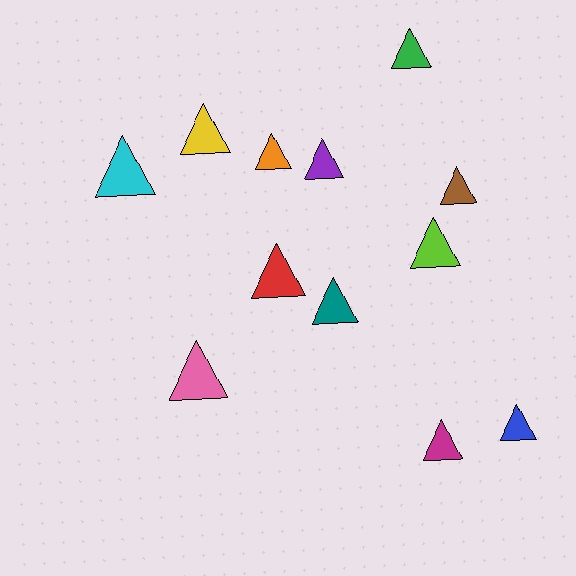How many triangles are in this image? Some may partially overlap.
There are 12 triangles.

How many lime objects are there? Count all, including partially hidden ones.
There is 1 lime object.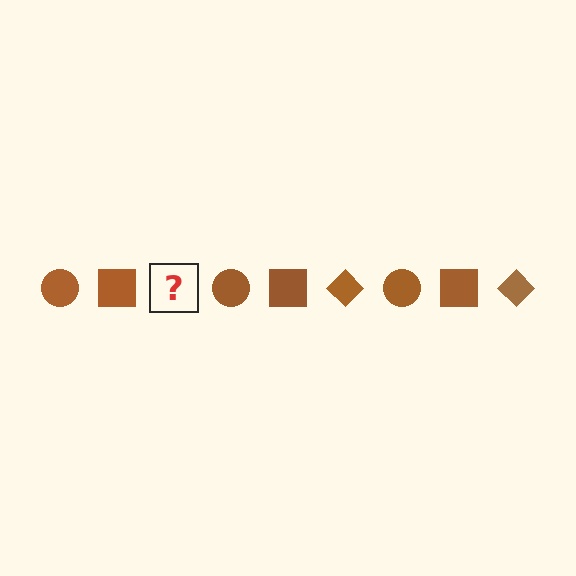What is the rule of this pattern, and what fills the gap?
The rule is that the pattern cycles through circle, square, diamond shapes in brown. The gap should be filled with a brown diamond.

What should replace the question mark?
The question mark should be replaced with a brown diamond.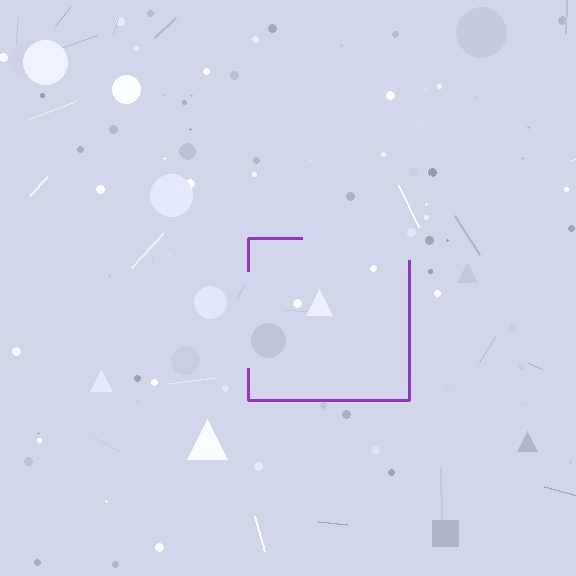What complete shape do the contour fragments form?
The contour fragments form a square.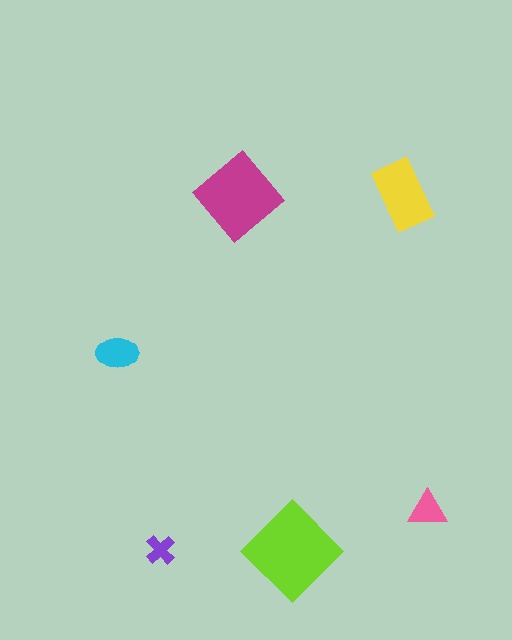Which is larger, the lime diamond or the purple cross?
The lime diamond.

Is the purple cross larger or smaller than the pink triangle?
Smaller.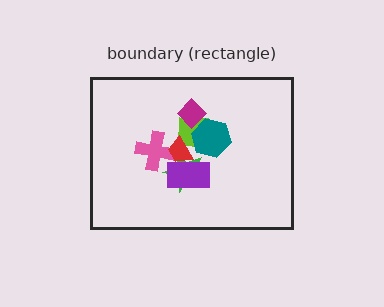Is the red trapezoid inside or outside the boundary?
Inside.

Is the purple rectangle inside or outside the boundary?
Inside.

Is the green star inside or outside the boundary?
Inside.